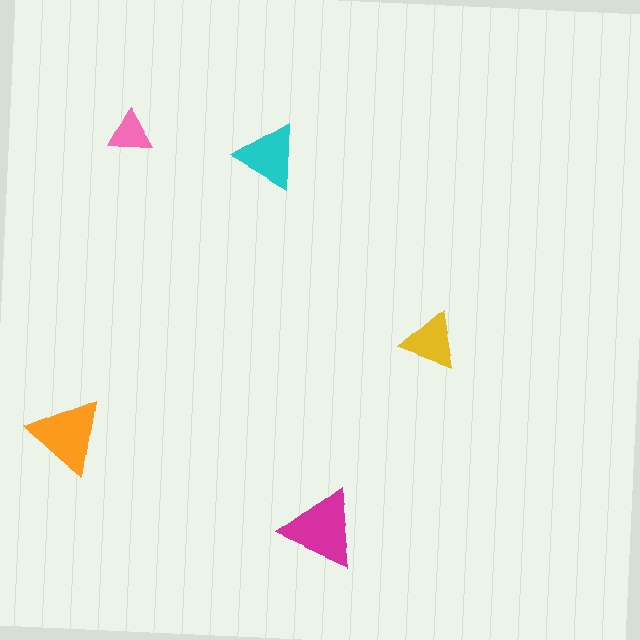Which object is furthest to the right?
The yellow triangle is rightmost.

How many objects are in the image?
There are 5 objects in the image.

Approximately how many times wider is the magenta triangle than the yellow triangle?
About 1.5 times wider.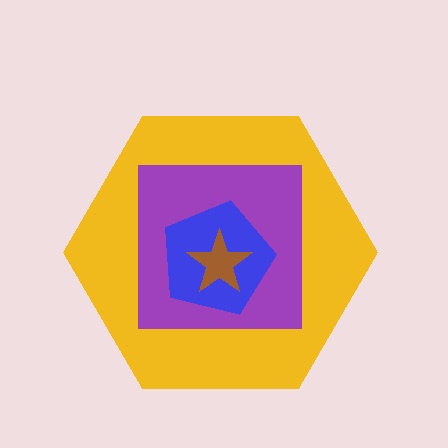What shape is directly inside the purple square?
The blue pentagon.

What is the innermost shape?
The brown star.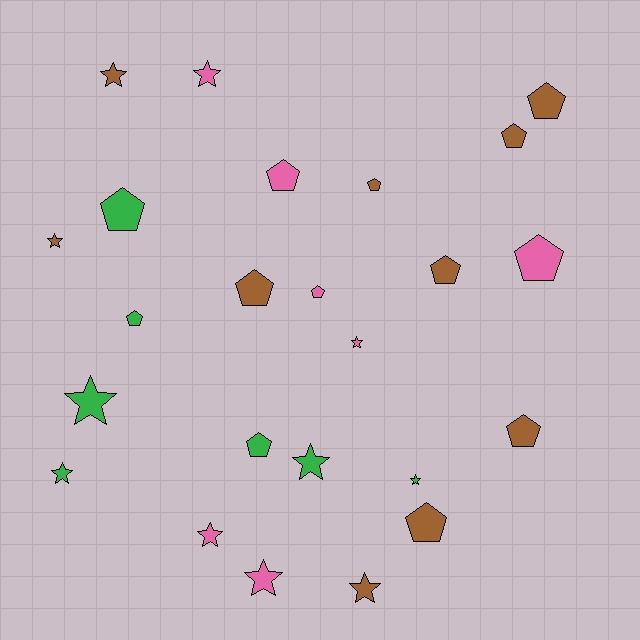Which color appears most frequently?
Brown, with 10 objects.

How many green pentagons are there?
There are 3 green pentagons.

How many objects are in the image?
There are 24 objects.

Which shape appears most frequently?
Pentagon, with 13 objects.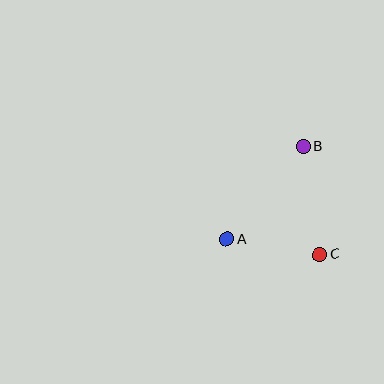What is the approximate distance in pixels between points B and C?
The distance between B and C is approximately 109 pixels.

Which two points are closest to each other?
Points A and C are closest to each other.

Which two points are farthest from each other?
Points A and B are farthest from each other.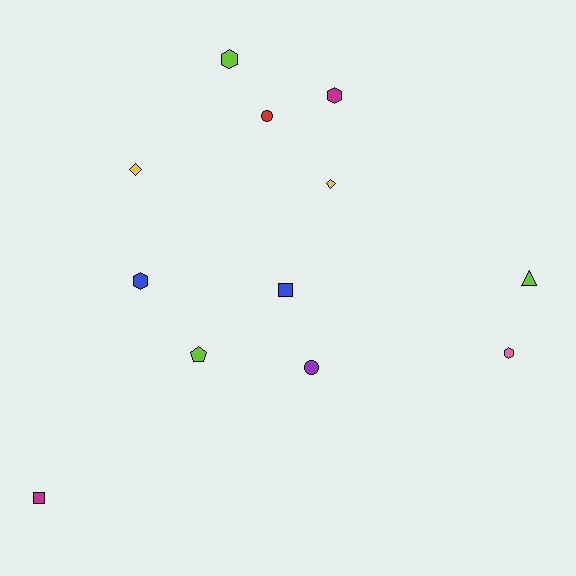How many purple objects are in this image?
There is 1 purple object.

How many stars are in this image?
There are no stars.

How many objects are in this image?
There are 12 objects.